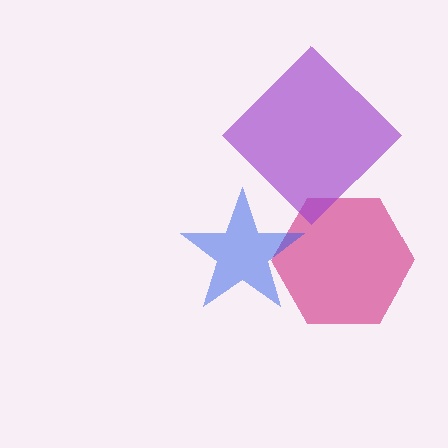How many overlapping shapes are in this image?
There are 3 overlapping shapes in the image.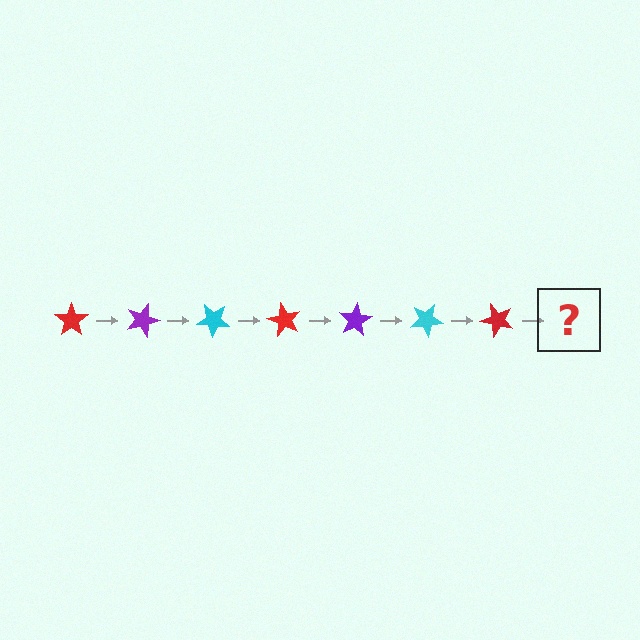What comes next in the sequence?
The next element should be a purple star, rotated 140 degrees from the start.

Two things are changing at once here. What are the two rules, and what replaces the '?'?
The two rules are that it rotates 20 degrees each step and the color cycles through red, purple, and cyan. The '?' should be a purple star, rotated 140 degrees from the start.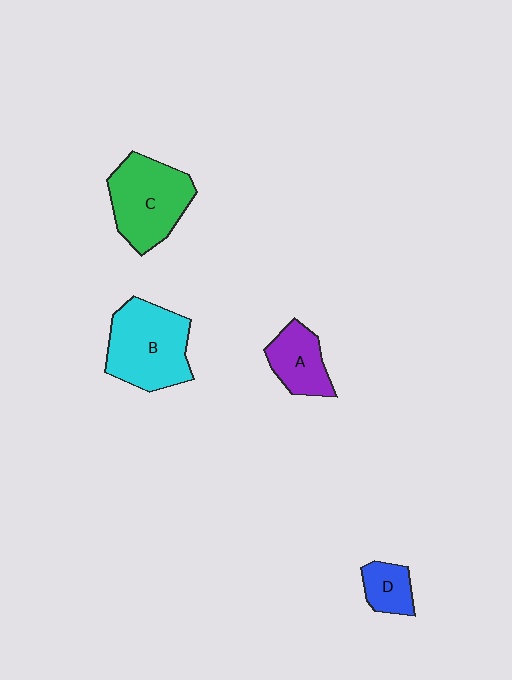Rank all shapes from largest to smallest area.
From largest to smallest: B (cyan), C (green), A (purple), D (blue).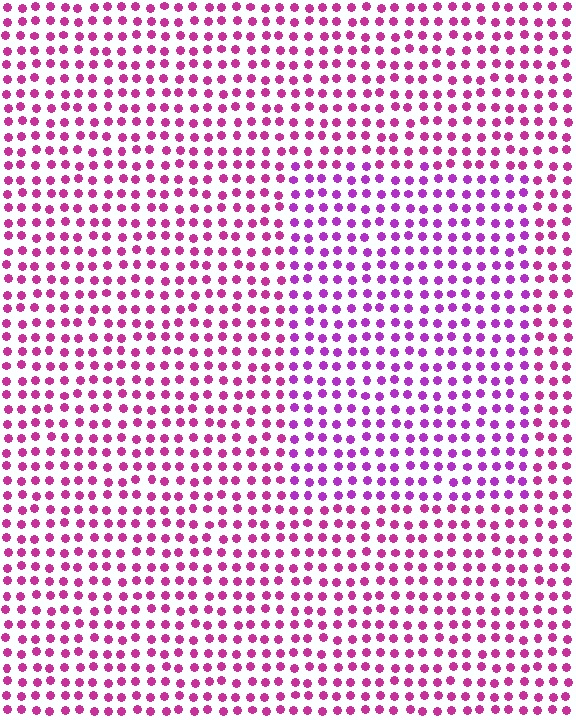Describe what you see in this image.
The image is filled with small magenta elements in a uniform arrangement. A rectangle-shaped region is visible where the elements are tinted to a slightly different hue, forming a subtle color boundary.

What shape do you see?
I see a rectangle.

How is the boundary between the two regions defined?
The boundary is defined purely by a slight shift in hue (about 26 degrees). Spacing, size, and orientation are identical on both sides.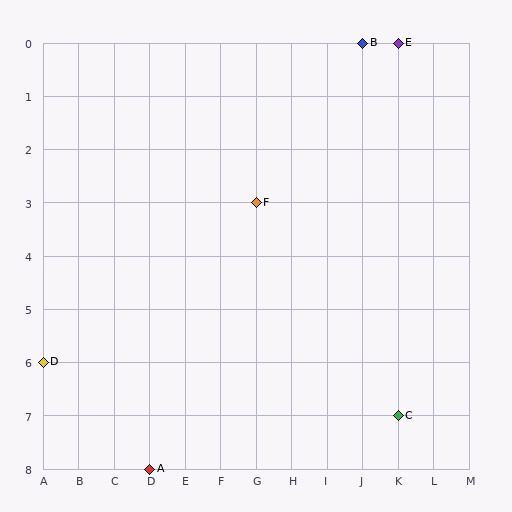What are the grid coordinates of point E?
Point E is at grid coordinates (K, 0).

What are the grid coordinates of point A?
Point A is at grid coordinates (D, 8).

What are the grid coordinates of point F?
Point F is at grid coordinates (G, 3).